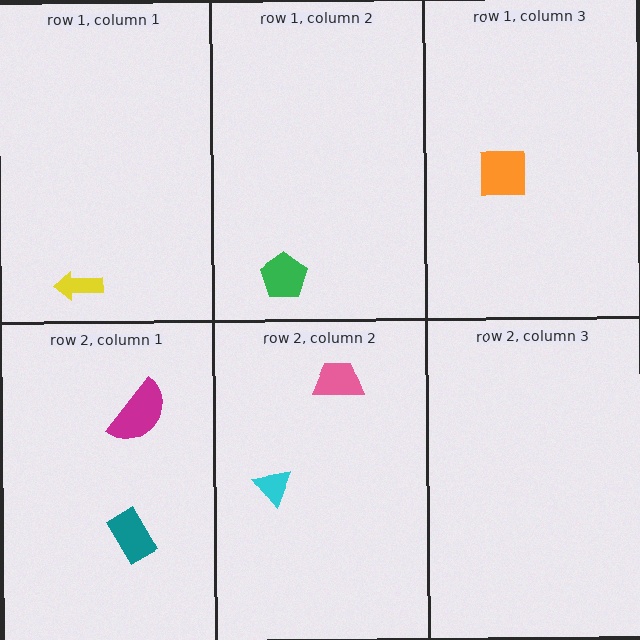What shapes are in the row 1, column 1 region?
The yellow arrow.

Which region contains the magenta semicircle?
The row 2, column 1 region.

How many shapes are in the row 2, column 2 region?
2.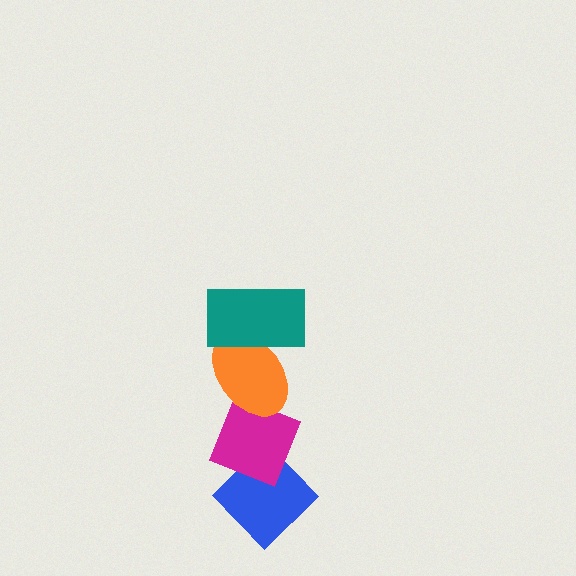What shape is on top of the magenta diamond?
The orange ellipse is on top of the magenta diamond.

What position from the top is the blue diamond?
The blue diamond is 4th from the top.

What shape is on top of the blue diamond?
The magenta diamond is on top of the blue diamond.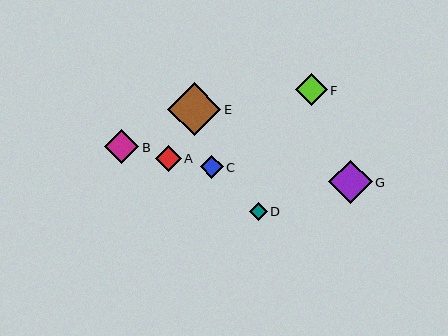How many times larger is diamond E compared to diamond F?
Diamond E is approximately 1.7 times the size of diamond F.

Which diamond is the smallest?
Diamond D is the smallest with a size of approximately 18 pixels.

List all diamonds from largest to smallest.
From largest to smallest: E, G, B, F, A, C, D.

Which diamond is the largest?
Diamond E is the largest with a size of approximately 53 pixels.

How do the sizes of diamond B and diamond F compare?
Diamond B and diamond F are approximately the same size.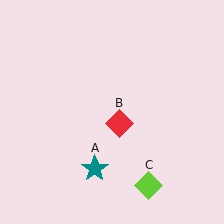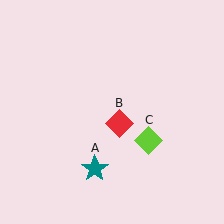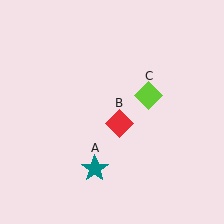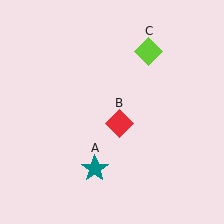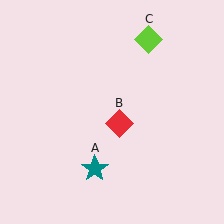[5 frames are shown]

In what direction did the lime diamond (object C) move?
The lime diamond (object C) moved up.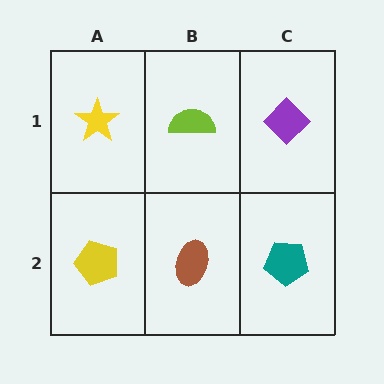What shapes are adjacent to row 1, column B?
A brown ellipse (row 2, column B), a yellow star (row 1, column A), a purple diamond (row 1, column C).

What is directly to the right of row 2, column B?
A teal pentagon.